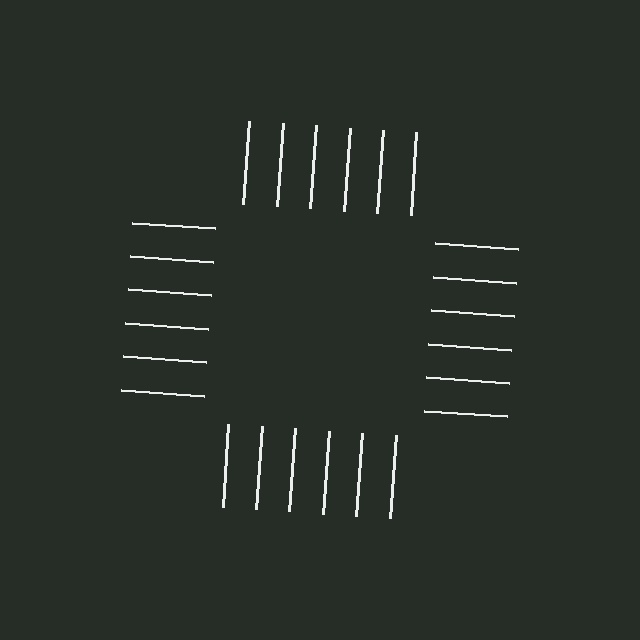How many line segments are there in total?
24 — 6 along each of the 4 edges.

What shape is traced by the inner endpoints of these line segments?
An illusory square — the line segments terminate on its edges but no continuous stroke is drawn.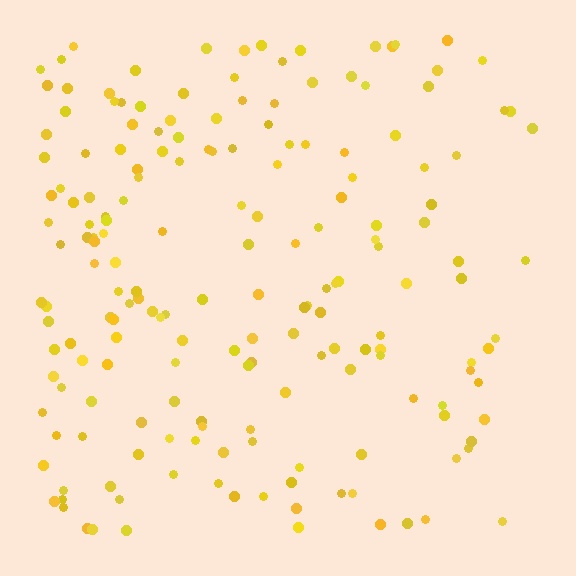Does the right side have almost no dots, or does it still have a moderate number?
Still a moderate number, just noticeably fewer than the left.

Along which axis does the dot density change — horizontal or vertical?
Horizontal.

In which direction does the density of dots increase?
From right to left, with the left side densest.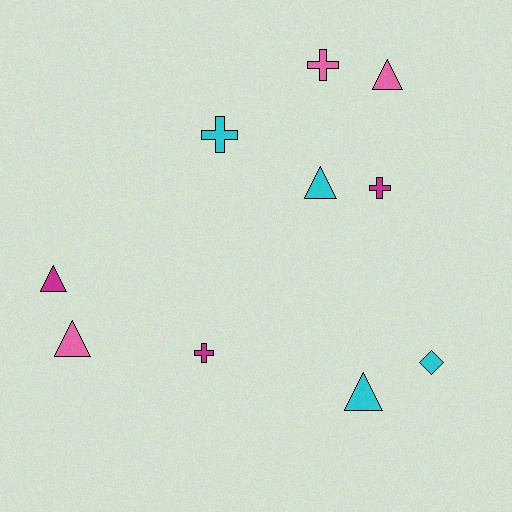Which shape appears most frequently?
Triangle, with 5 objects.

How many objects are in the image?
There are 10 objects.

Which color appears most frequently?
Cyan, with 4 objects.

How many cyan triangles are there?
There are 2 cyan triangles.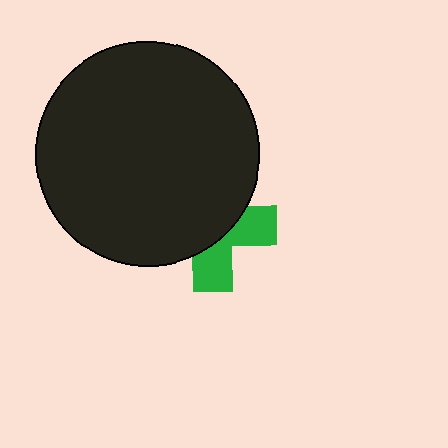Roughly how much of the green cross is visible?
A small part of it is visible (roughly 39%).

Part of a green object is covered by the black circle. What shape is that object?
It is a cross.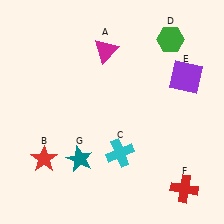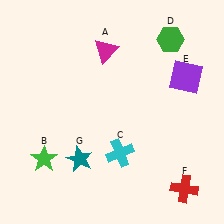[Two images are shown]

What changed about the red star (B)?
In Image 1, B is red. In Image 2, it changed to green.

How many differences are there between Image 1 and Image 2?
There is 1 difference between the two images.